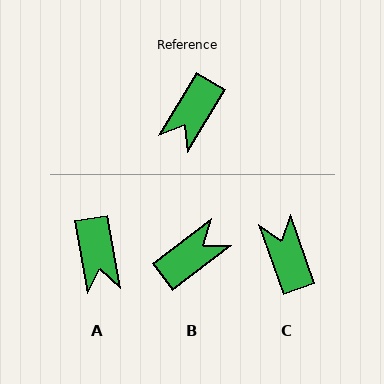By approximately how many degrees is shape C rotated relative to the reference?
Approximately 130 degrees clockwise.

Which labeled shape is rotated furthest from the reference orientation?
B, about 158 degrees away.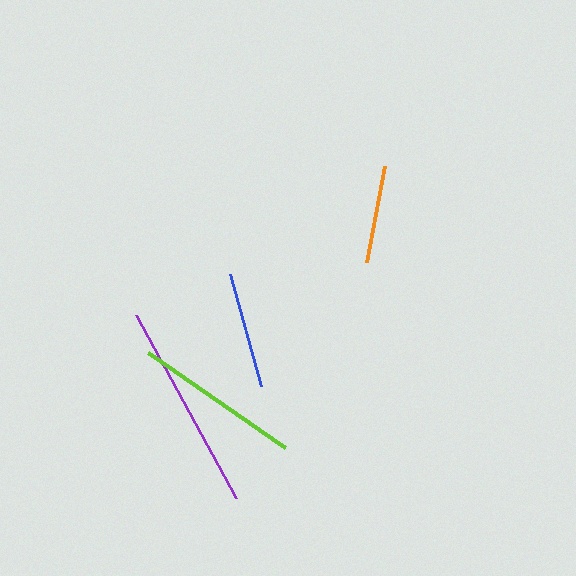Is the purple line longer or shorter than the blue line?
The purple line is longer than the blue line.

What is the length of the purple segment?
The purple segment is approximately 208 pixels long.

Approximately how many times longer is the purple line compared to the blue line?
The purple line is approximately 1.8 times the length of the blue line.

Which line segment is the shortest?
The orange line is the shortest at approximately 98 pixels.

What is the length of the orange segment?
The orange segment is approximately 98 pixels long.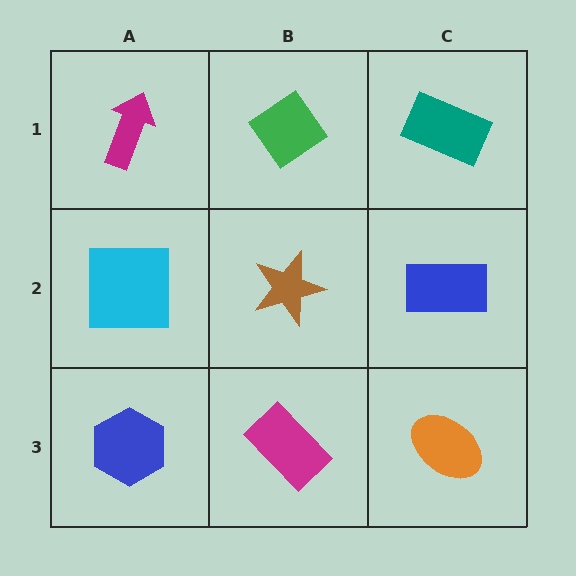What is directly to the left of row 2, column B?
A cyan square.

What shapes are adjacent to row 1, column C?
A blue rectangle (row 2, column C), a green diamond (row 1, column B).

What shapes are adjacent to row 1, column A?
A cyan square (row 2, column A), a green diamond (row 1, column B).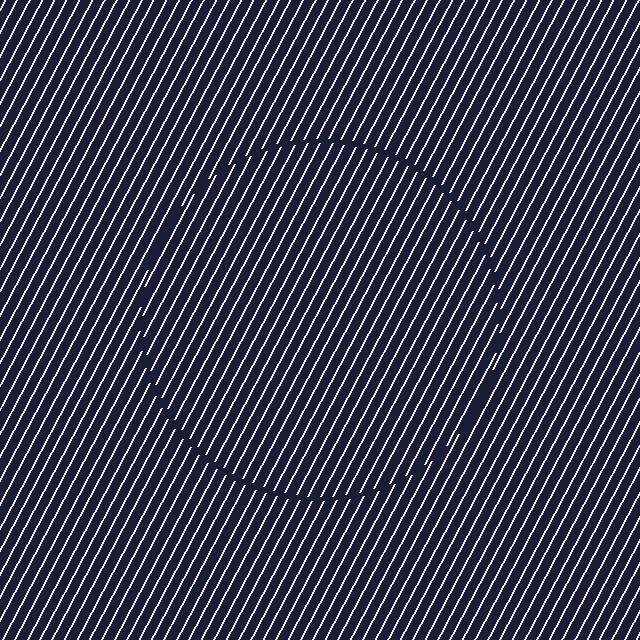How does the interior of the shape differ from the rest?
The interior of the shape contains the same grating, shifted by half a period — the contour is defined by the phase discontinuity where line-ends from the inner and outer gratings abut.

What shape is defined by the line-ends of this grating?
An illusory circle. The interior of the shape contains the same grating, shifted by half a period — the contour is defined by the phase discontinuity where line-ends from the inner and outer gratings abut.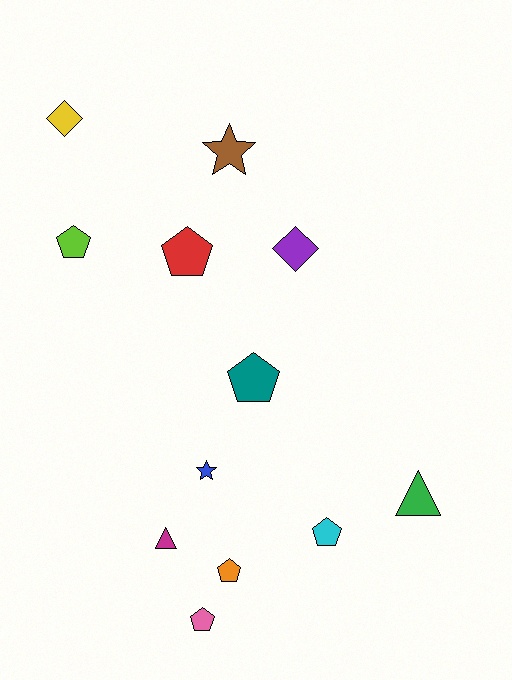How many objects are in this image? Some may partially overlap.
There are 12 objects.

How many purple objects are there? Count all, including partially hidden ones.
There is 1 purple object.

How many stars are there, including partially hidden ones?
There are 2 stars.